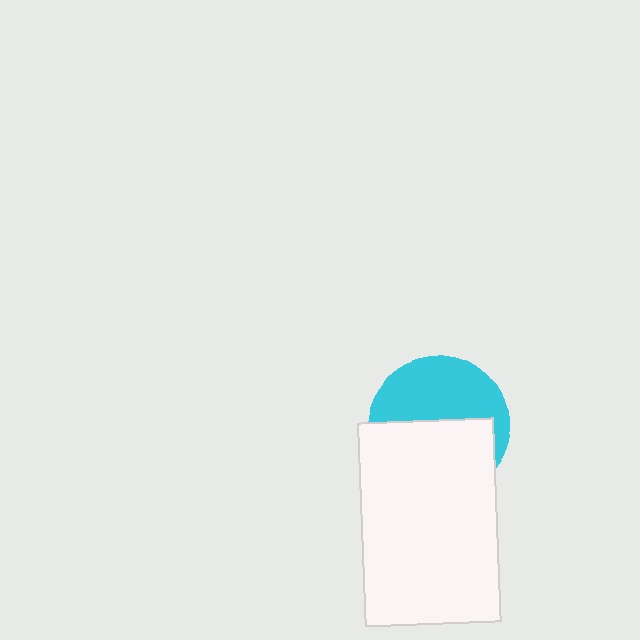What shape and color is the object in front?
The object in front is a white rectangle.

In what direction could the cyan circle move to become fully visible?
The cyan circle could move up. That would shift it out from behind the white rectangle entirely.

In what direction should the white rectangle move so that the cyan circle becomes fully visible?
The white rectangle should move down. That is the shortest direction to clear the overlap and leave the cyan circle fully visible.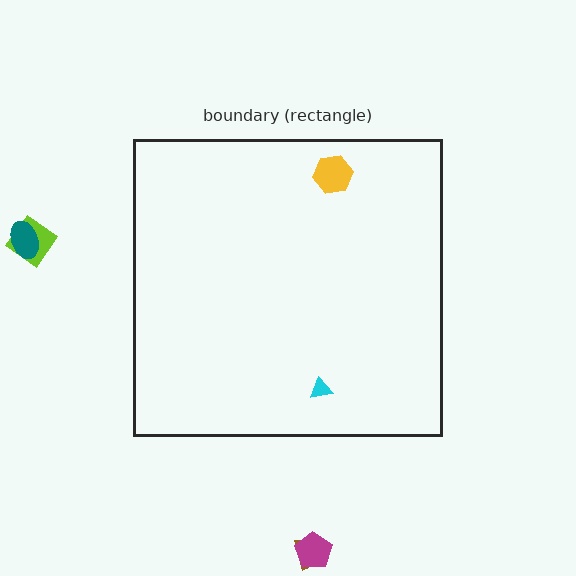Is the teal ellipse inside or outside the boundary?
Outside.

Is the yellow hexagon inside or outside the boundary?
Inside.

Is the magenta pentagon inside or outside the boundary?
Outside.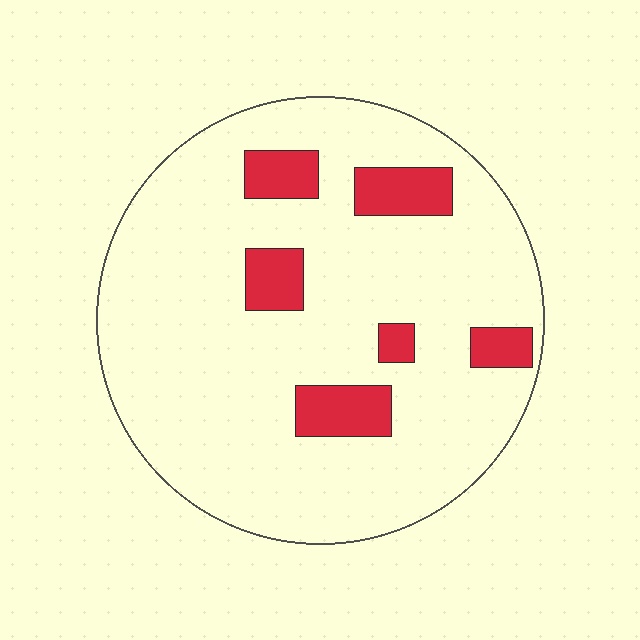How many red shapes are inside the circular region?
6.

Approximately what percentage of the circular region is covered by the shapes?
Approximately 15%.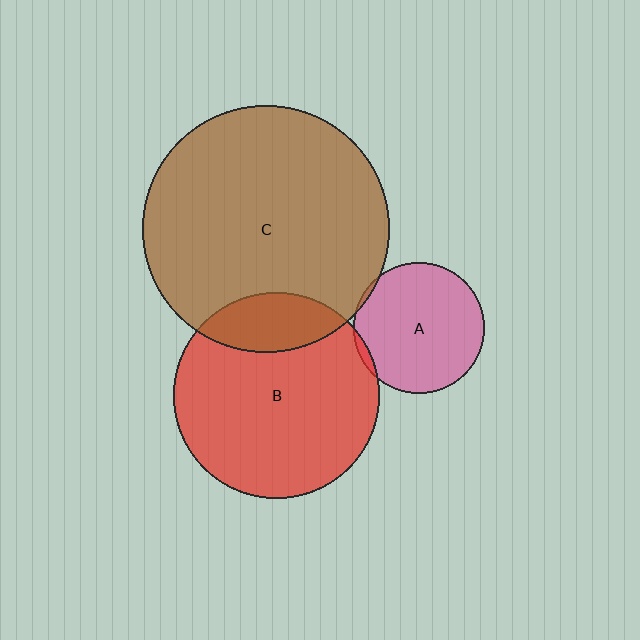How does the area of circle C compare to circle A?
Approximately 3.6 times.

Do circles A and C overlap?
Yes.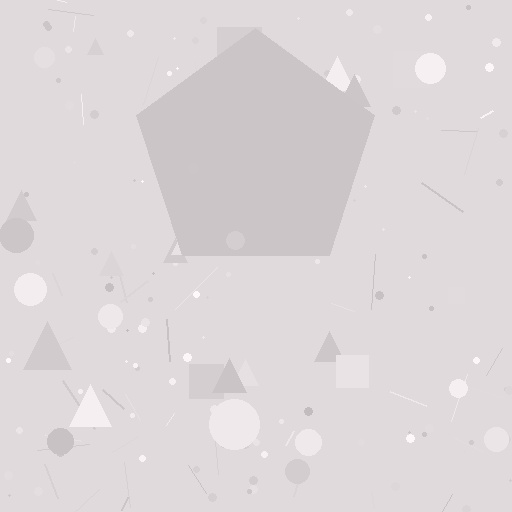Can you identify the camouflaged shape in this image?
The camouflaged shape is a pentagon.